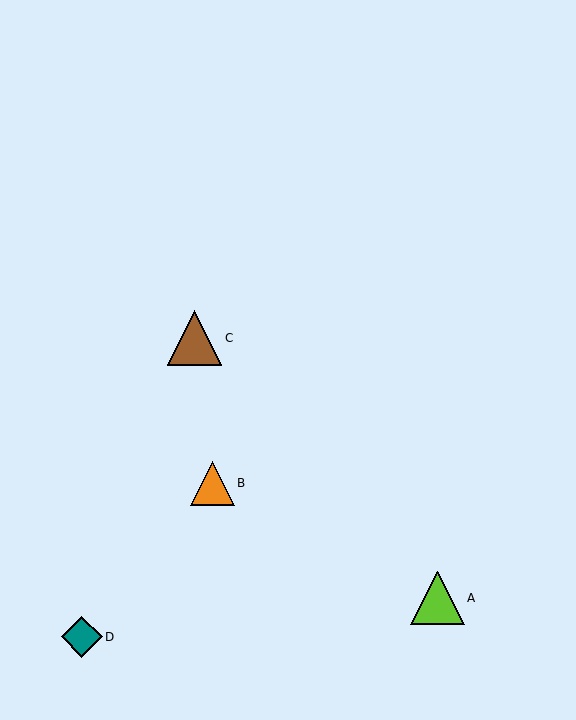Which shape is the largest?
The brown triangle (labeled C) is the largest.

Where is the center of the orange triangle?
The center of the orange triangle is at (213, 483).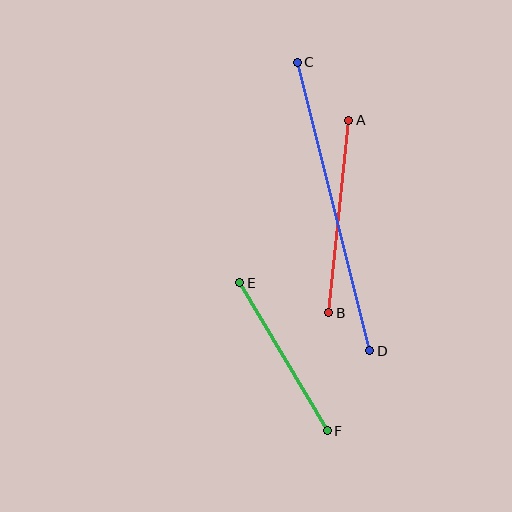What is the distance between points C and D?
The distance is approximately 297 pixels.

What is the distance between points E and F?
The distance is approximately 172 pixels.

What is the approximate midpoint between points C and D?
The midpoint is at approximately (334, 207) pixels.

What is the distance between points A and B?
The distance is approximately 193 pixels.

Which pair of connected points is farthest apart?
Points C and D are farthest apart.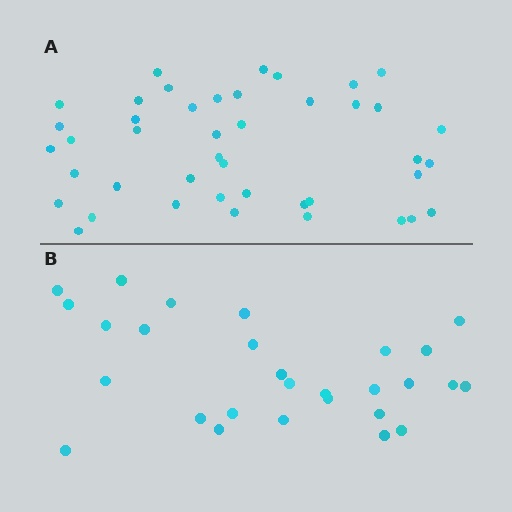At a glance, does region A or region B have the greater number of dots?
Region A (the top region) has more dots.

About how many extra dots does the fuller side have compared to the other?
Region A has approximately 15 more dots than region B.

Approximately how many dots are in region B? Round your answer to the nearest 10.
About 30 dots. (The exact count is 28, which rounds to 30.)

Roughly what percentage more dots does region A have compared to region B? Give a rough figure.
About 55% more.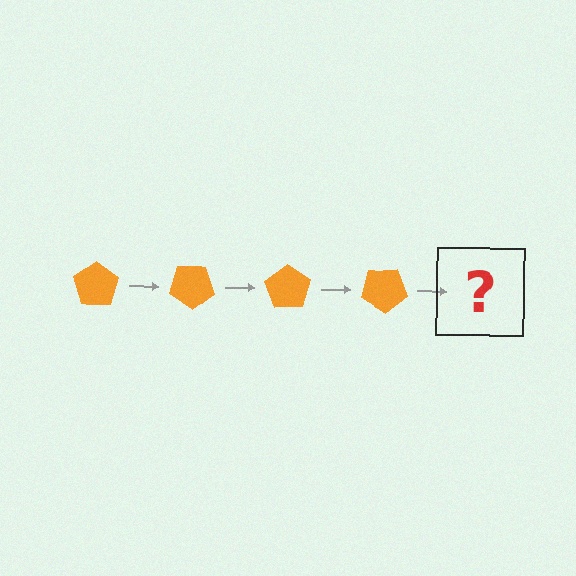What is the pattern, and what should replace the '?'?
The pattern is that the pentagon rotates 35 degrees each step. The '?' should be an orange pentagon rotated 140 degrees.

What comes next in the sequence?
The next element should be an orange pentagon rotated 140 degrees.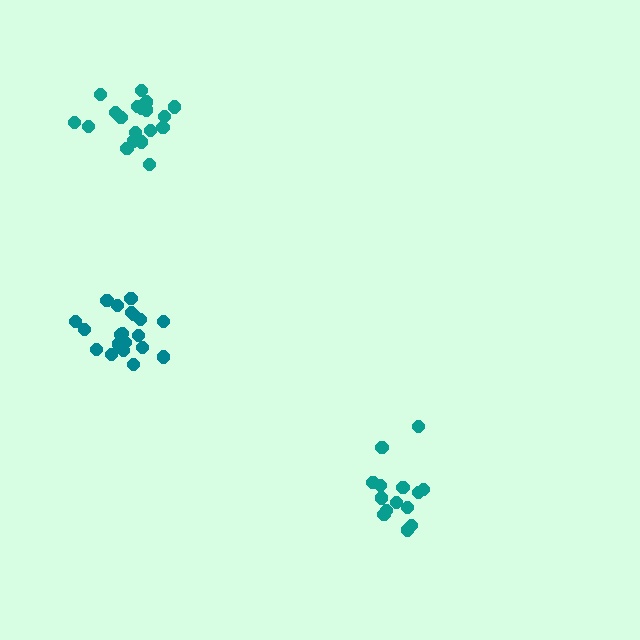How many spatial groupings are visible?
There are 3 spatial groupings.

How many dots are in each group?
Group 1: 20 dots, Group 2: 14 dots, Group 3: 19 dots (53 total).